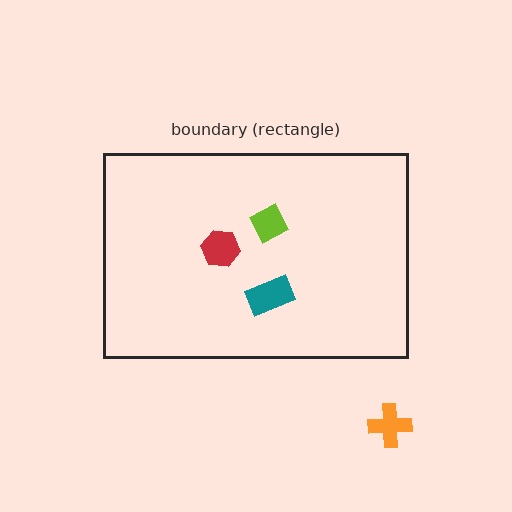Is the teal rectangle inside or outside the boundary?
Inside.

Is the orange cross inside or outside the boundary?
Outside.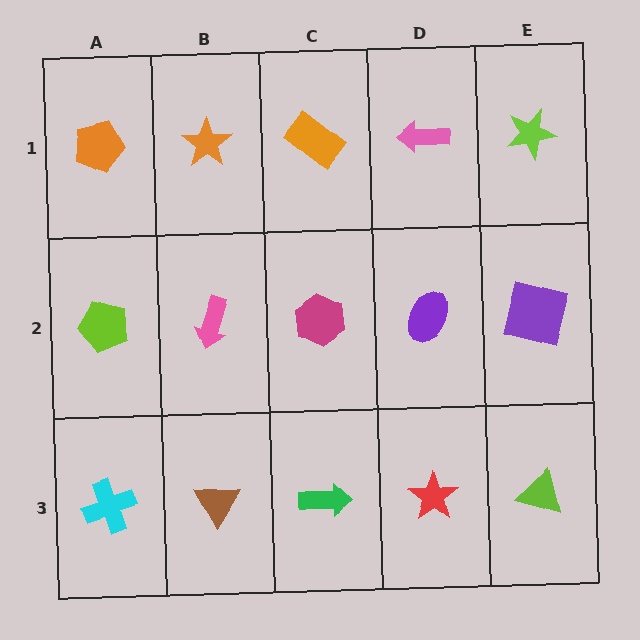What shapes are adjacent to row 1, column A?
A lime pentagon (row 2, column A), an orange star (row 1, column B).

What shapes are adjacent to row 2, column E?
A lime star (row 1, column E), a lime triangle (row 3, column E), a purple ellipse (row 2, column D).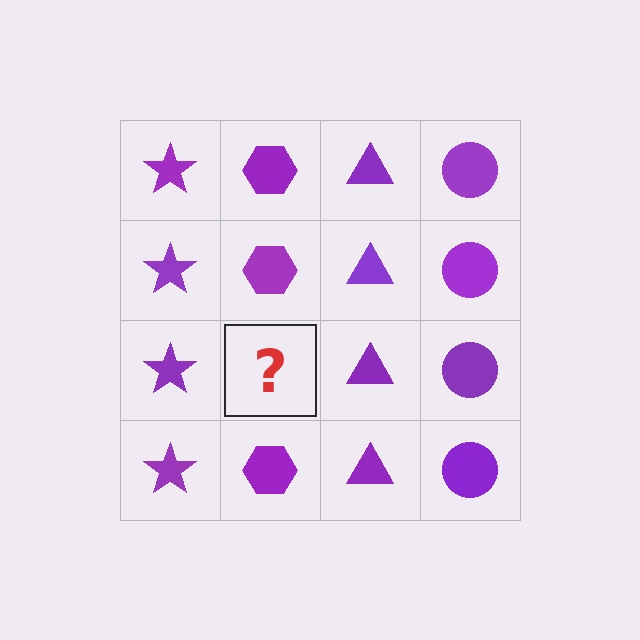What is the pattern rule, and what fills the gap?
The rule is that each column has a consistent shape. The gap should be filled with a purple hexagon.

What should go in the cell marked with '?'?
The missing cell should contain a purple hexagon.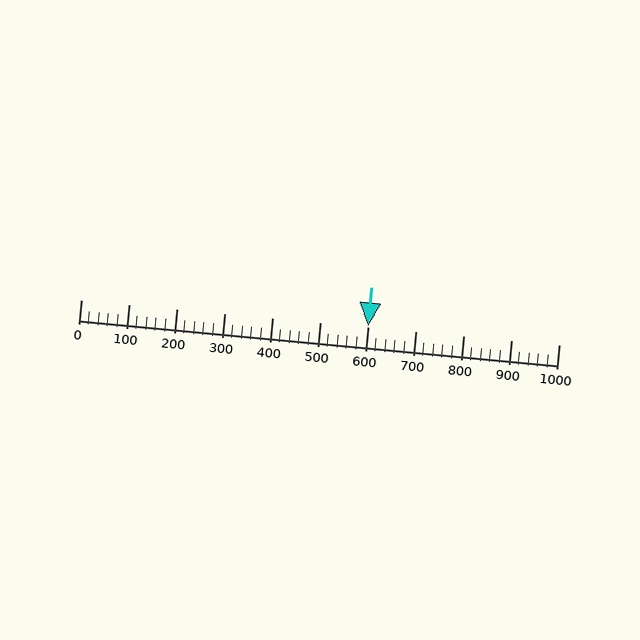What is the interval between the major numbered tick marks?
The major tick marks are spaced 100 units apart.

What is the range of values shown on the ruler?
The ruler shows values from 0 to 1000.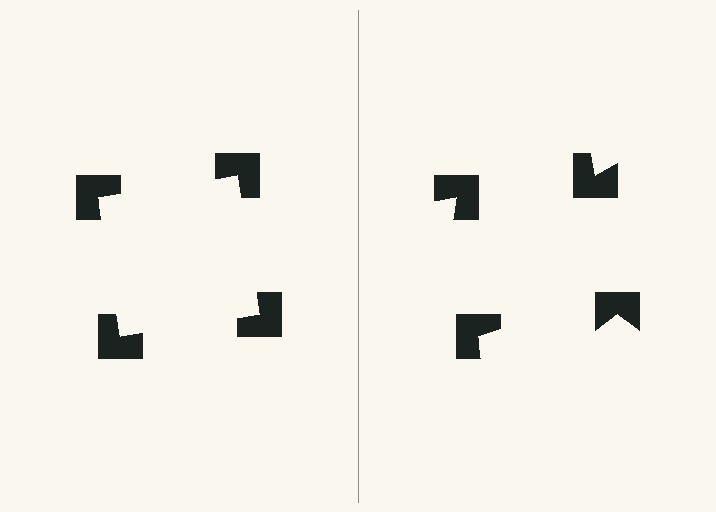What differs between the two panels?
The notched squares are positioned identically on both sides; only the wedge orientations differ. On the left they align to a square; on the right they are misaligned.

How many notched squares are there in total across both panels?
8 — 4 on each side.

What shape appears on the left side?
An illusory square.